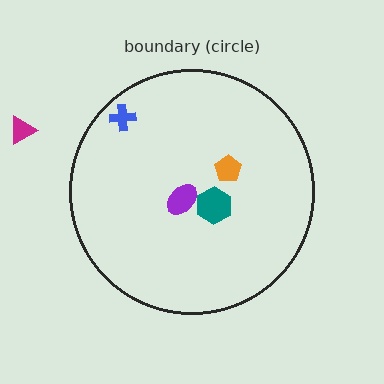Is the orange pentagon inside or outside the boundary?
Inside.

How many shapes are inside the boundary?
4 inside, 1 outside.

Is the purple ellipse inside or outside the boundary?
Inside.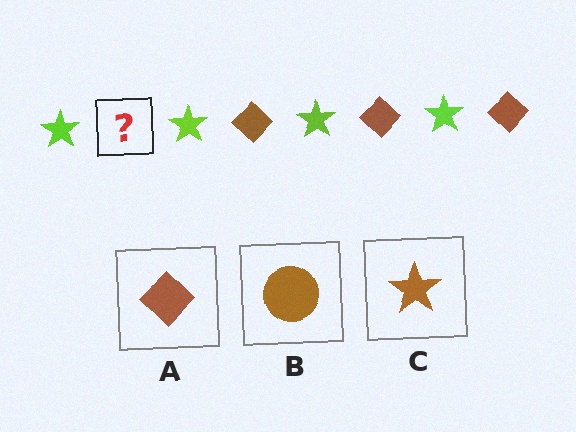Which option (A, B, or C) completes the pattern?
A.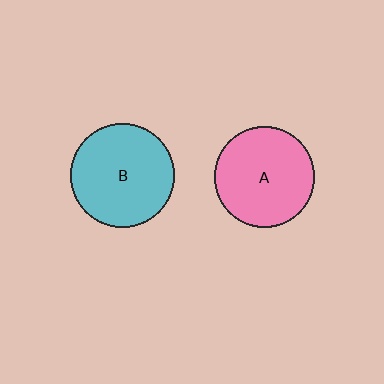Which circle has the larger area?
Circle B (cyan).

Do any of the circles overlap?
No, none of the circles overlap.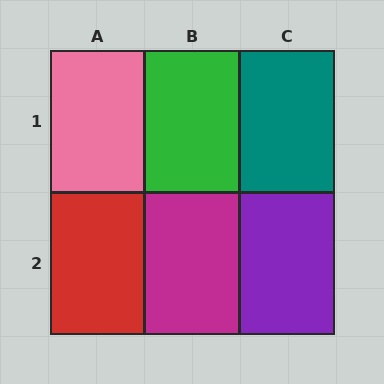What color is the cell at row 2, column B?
Magenta.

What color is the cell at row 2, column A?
Red.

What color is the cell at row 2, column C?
Purple.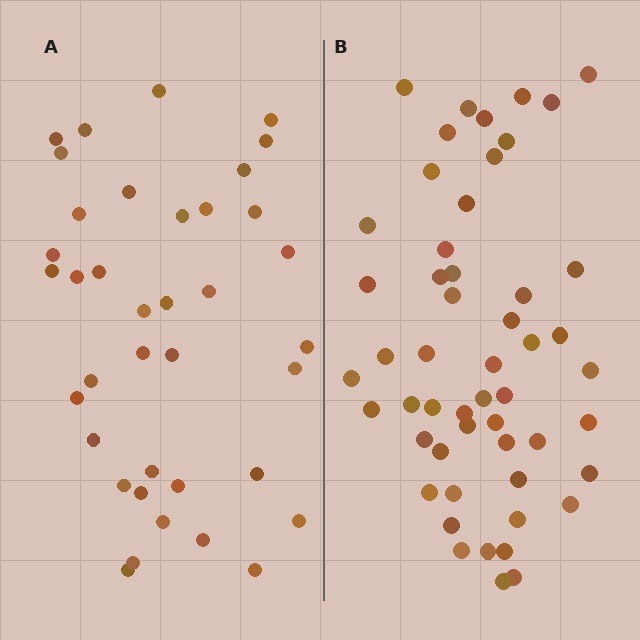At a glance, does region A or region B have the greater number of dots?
Region B (the right region) has more dots.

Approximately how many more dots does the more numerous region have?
Region B has approximately 15 more dots than region A.